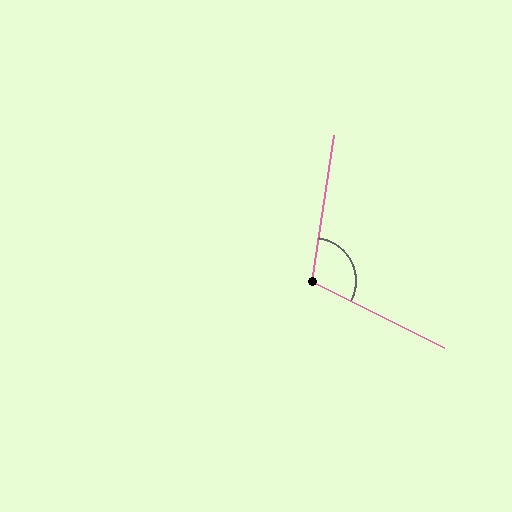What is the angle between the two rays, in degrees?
Approximately 109 degrees.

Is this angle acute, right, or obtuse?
It is obtuse.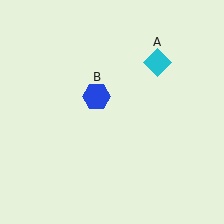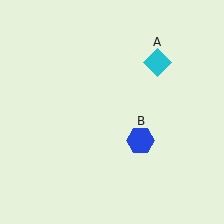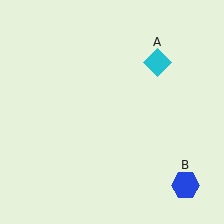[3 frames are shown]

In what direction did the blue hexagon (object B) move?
The blue hexagon (object B) moved down and to the right.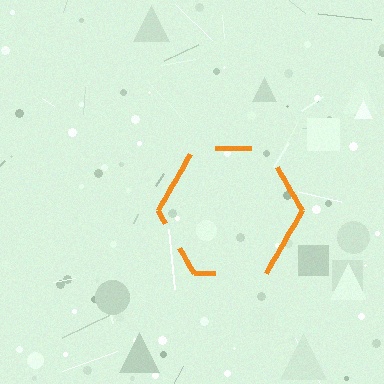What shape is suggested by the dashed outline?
The dashed outline suggests a hexagon.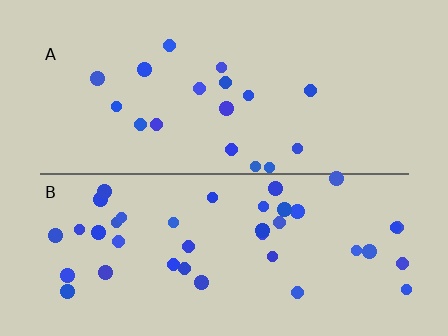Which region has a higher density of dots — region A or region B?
B (the bottom).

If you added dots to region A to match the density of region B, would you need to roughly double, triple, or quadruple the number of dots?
Approximately double.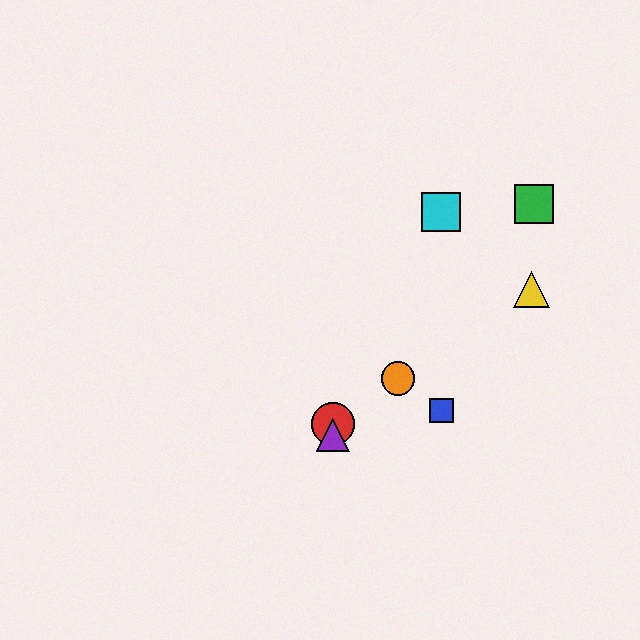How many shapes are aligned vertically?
2 shapes (the red circle, the purple triangle) are aligned vertically.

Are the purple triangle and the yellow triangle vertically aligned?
No, the purple triangle is at x≈333 and the yellow triangle is at x≈532.